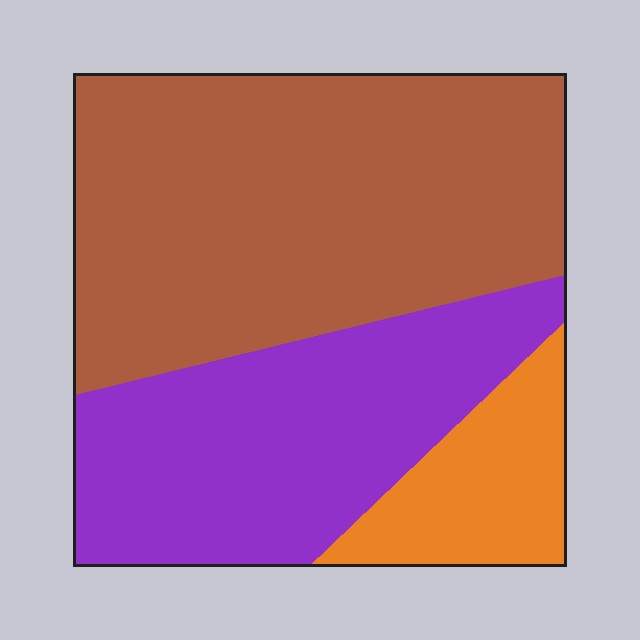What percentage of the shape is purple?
Purple covers roughly 35% of the shape.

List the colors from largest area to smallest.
From largest to smallest: brown, purple, orange.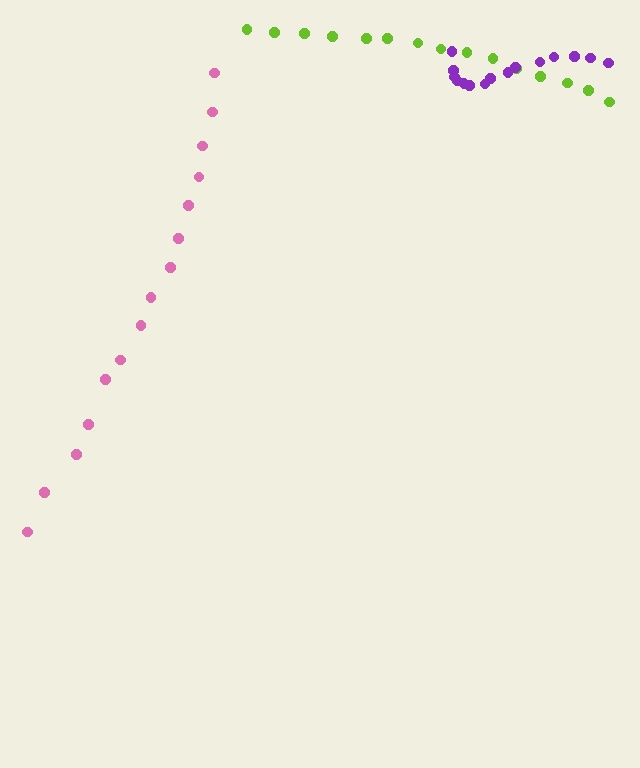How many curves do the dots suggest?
There are 3 distinct paths.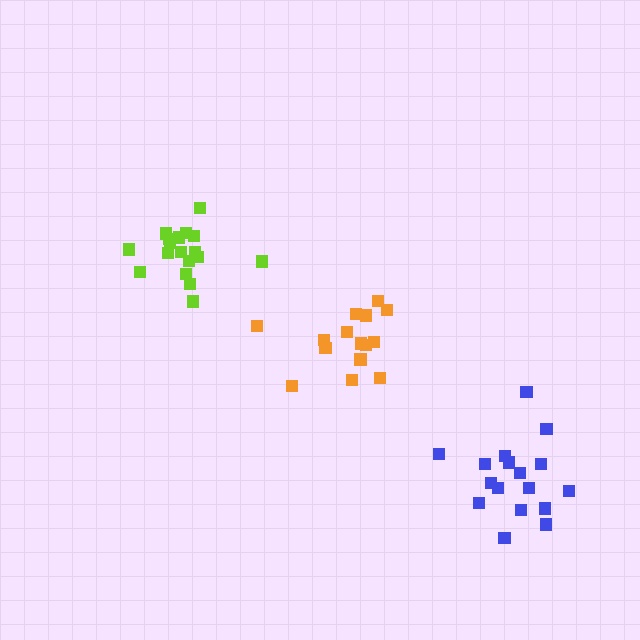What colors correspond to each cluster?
The clusters are colored: orange, lime, blue.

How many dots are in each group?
Group 1: 15 dots, Group 2: 18 dots, Group 3: 17 dots (50 total).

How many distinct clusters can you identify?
There are 3 distinct clusters.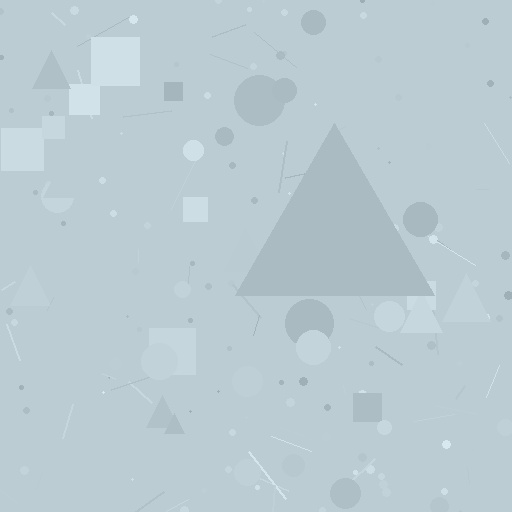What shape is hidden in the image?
A triangle is hidden in the image.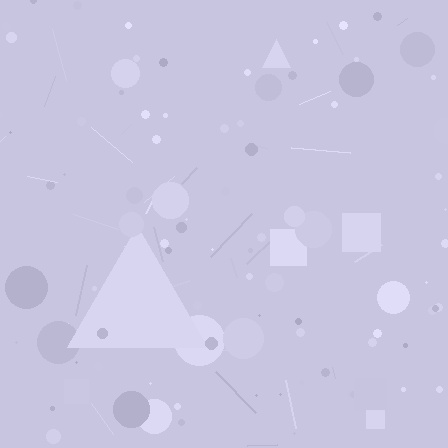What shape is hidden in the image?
A triangle is hidden in the image.